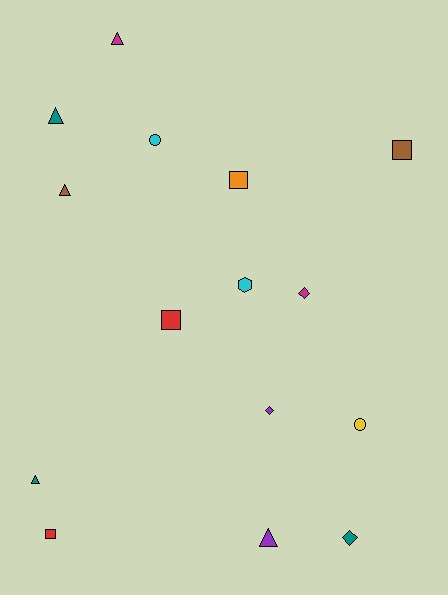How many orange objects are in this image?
There is 1 orange object.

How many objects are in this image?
There are 15 objects.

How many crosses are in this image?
There are no crosses.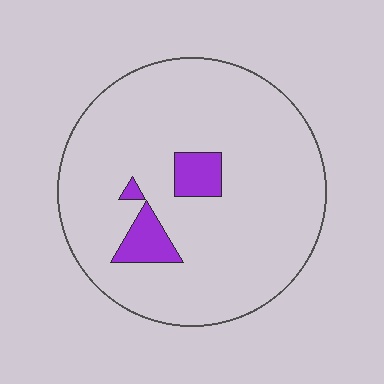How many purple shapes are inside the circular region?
3.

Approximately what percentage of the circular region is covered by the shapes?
Approximately 10%.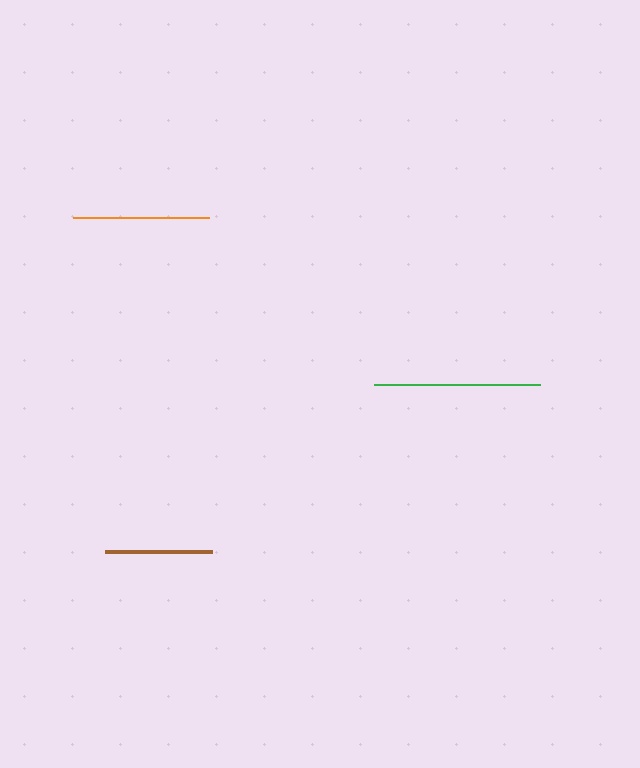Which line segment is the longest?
The green line is the longest at approximately 166 pixels.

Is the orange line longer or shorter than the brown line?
The orange line is longer than the brown line.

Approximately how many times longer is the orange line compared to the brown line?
The orange line is approximately 1.3 times the length of the brown line.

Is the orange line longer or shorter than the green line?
The green line is longer than the orange line.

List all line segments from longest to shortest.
From longest to shortest: green, orange, brown.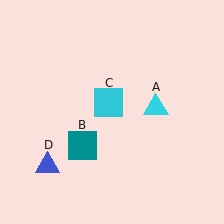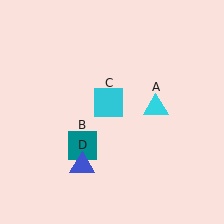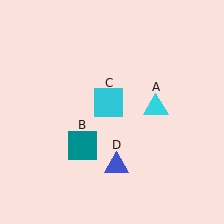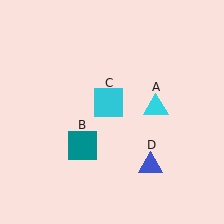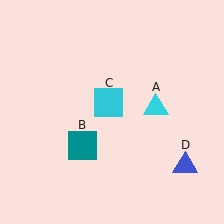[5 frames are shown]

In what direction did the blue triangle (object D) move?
The blue triangle (object D) moved right.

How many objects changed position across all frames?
1 object changed position: blue triangle (object D).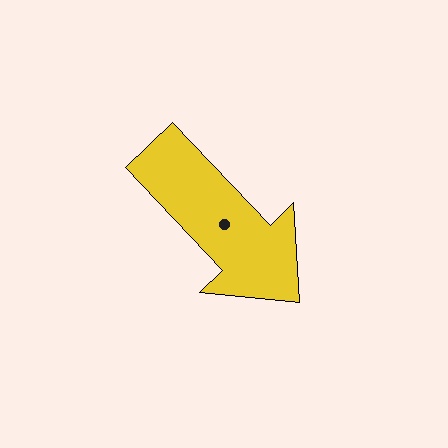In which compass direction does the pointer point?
Southeast.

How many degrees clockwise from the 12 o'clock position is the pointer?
Approximately 136 degrees.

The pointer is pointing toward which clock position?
Roughly 5 o'clock.